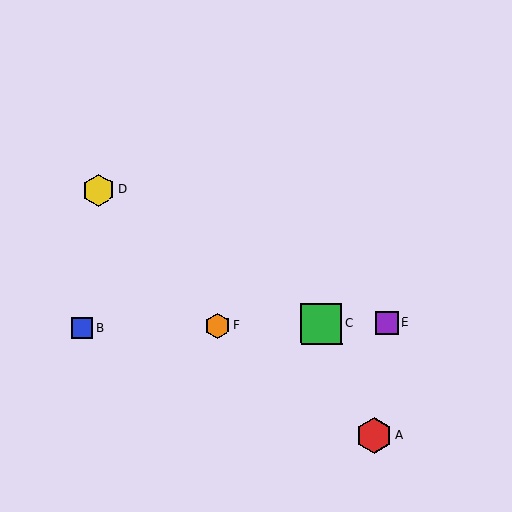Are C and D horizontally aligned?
No, C is at y≈324 and D is at y≈190.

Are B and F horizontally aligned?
Yes, both are at y≈328.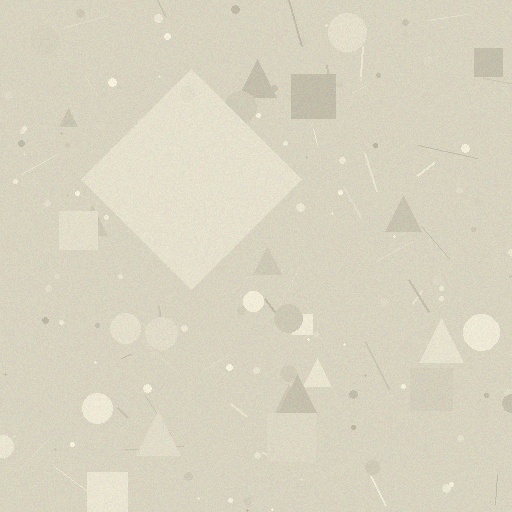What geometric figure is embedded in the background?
A diamond is embedded in the background.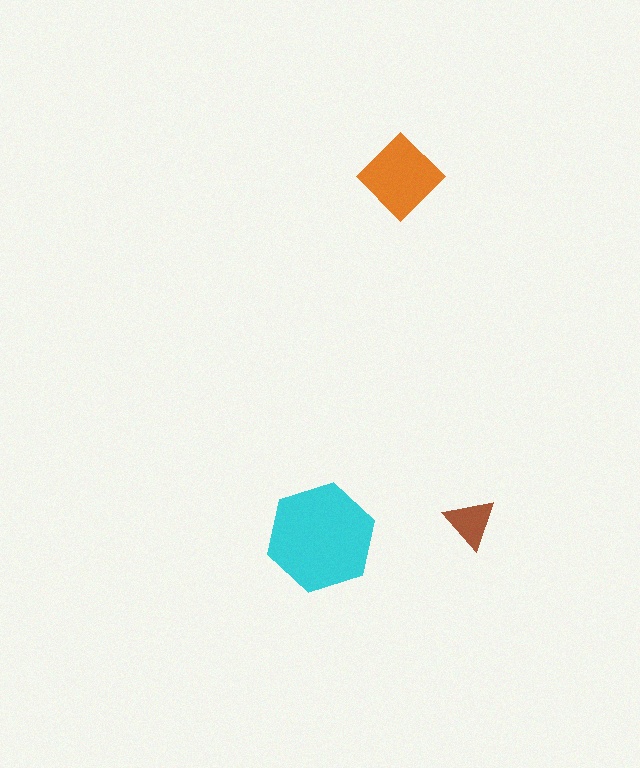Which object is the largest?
The cyan hexagon.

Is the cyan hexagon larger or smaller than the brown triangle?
Larger.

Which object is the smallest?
The brown triangle.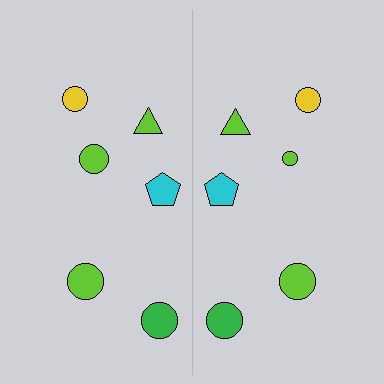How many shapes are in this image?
There are 12 shapes in this image.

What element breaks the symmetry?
The lime circle on the right side has a different size than its mirror counterpart.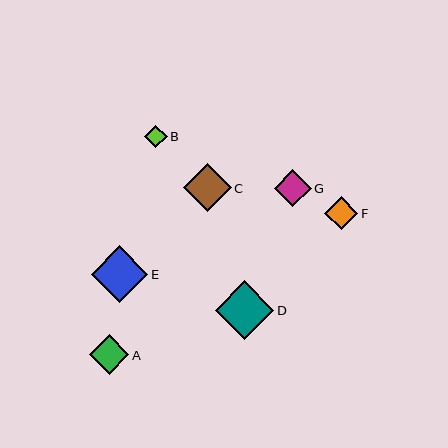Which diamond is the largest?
Diamond D is the largest with a size of approximately 59 pixels.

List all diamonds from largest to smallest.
From largest to smallest: D, E, C, A, G, F, B.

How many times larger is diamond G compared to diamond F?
Diamond G is approximately 1.1 times the size of diamond F.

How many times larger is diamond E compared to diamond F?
Diamond E is approximately 1.7 times the size of diamond F.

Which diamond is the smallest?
Diamond B is the smallest with a size of approximately 22 pixels.